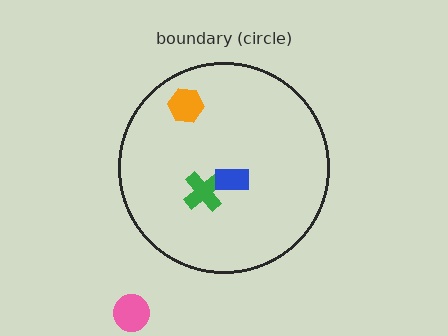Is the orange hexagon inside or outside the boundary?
Inside.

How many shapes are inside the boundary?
3 inside, 1 outside.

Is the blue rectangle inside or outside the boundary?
Inside.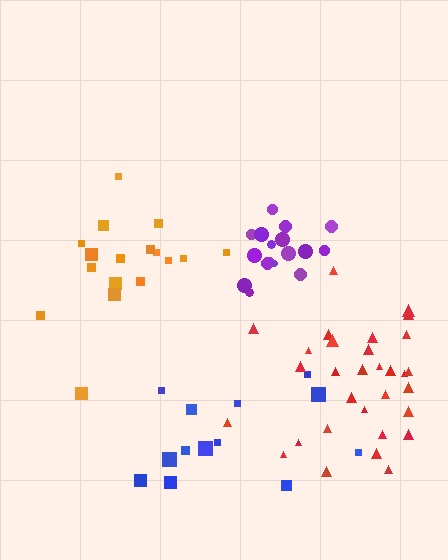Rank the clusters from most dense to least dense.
purple, red, orange, blue.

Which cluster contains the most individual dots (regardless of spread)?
Red (32).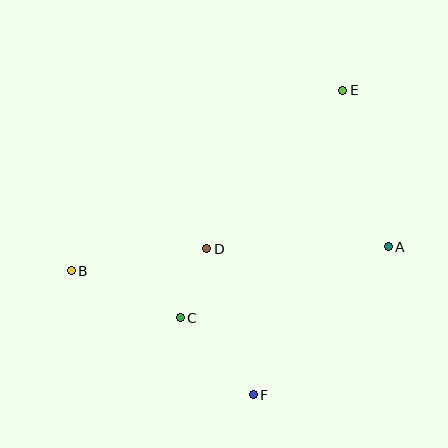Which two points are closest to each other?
Points C and D are closest to each other.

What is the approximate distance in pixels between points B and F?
The distance between B and F is approximately 220 pixels.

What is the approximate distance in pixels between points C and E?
The distance between C and E is approximately 280 pixels.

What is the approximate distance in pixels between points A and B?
The distance between A and B is approximately 318 pixels.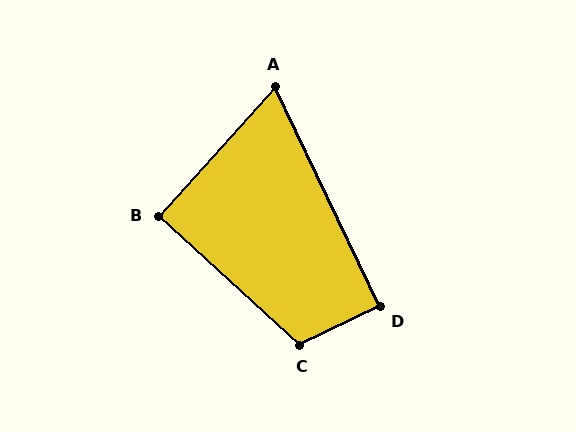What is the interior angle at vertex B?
Approximately 90 degrees (approximately right).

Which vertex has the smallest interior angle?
A, at approximately 68 degrees.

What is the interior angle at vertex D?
Approximately 90 degrees (approximately right).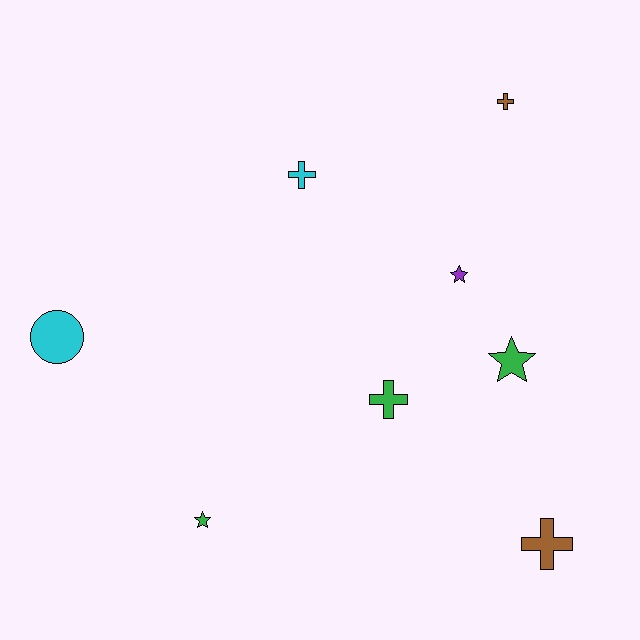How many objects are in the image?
There are 8 objects.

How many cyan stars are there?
There are no cyan stars.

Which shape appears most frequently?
Cross, with 4 objects.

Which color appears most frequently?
Green, with 3 objects.